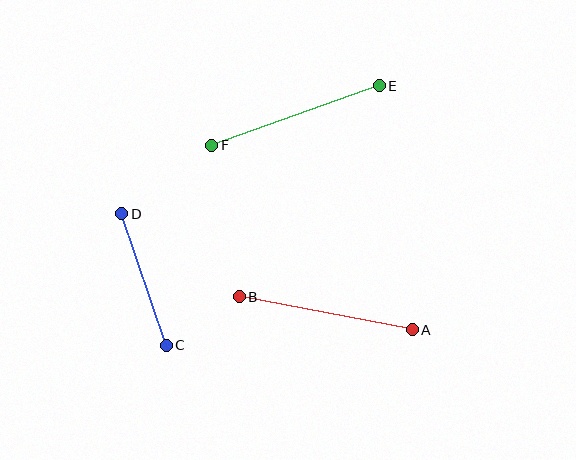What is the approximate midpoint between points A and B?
The midpoint is at approximately (326, 313) pixels.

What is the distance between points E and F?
The distance is approximately 178 pixels.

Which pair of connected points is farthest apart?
Points E and F are farthest apart.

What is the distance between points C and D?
The distance is approximately 139 pixels.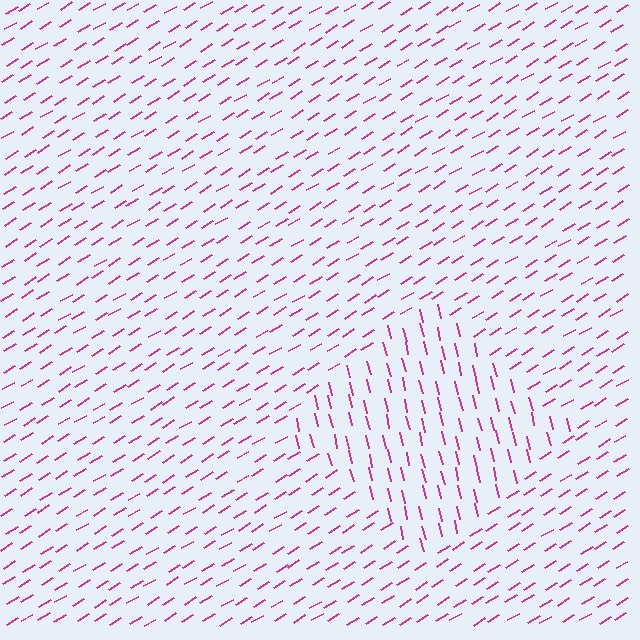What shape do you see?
I see a diamond.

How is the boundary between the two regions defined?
The boundary is defined purely by a change in line orientation (approximately 72 degrees difference). All lines are the same color and thickness.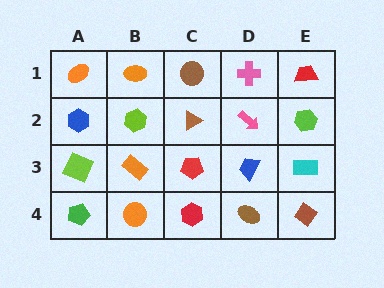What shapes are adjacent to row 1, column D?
A pink arrow (row 2, column D), a brown circle (row 1, column C), a red trapezoid (row 1, column E).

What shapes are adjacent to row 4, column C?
A red pentagon (row 3, column C), an orange circle (row 4, column B), a brown ellipse (row 4, column D).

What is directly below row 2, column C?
A red pentagon.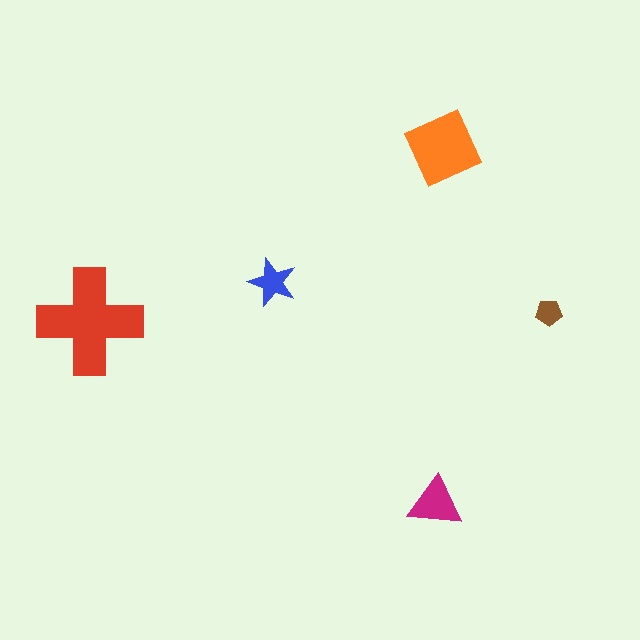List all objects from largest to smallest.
The red cross, the orange diamond, the magenta triangle, the blue star, the brown pentagon.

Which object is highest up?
The orange diamond is topmost.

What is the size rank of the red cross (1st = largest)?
1st.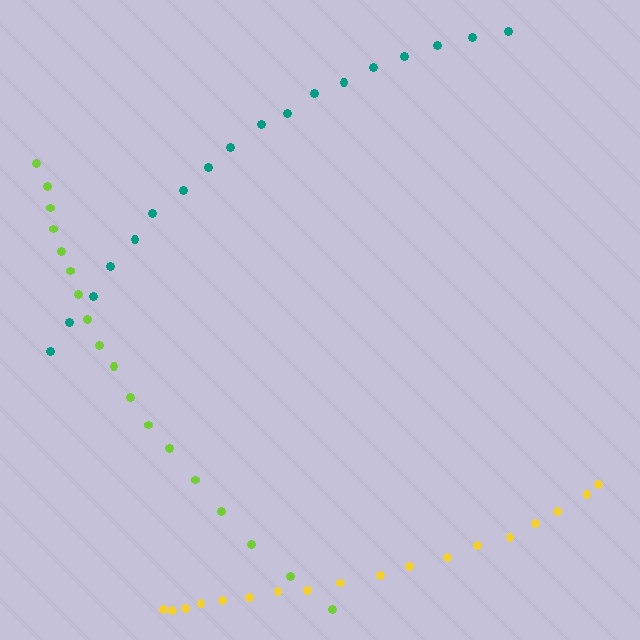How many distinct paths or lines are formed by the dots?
There are 3 distinct paths.